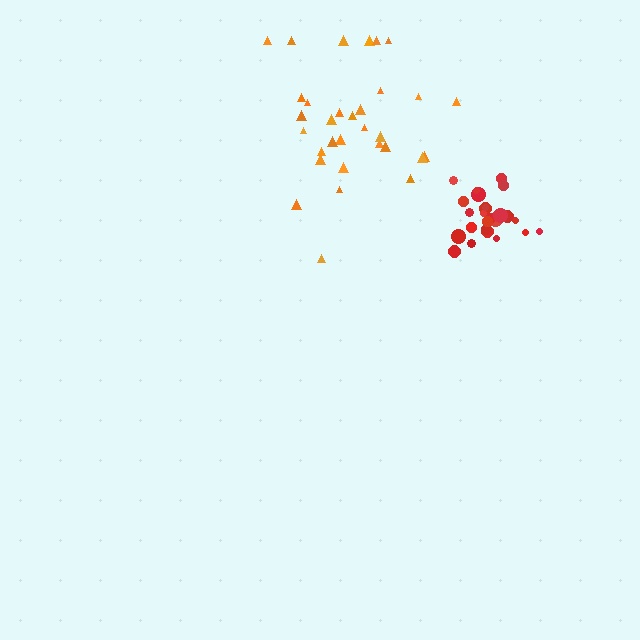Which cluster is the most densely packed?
Red.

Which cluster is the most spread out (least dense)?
Orange.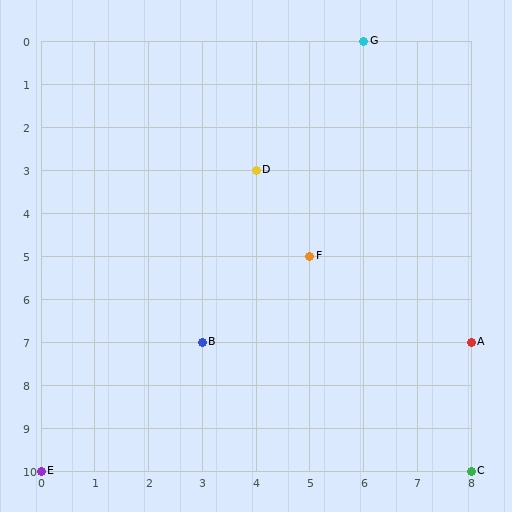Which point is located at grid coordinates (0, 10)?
Point E is at (0, 10).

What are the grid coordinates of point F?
Point F is at grid coordinates (5, 5).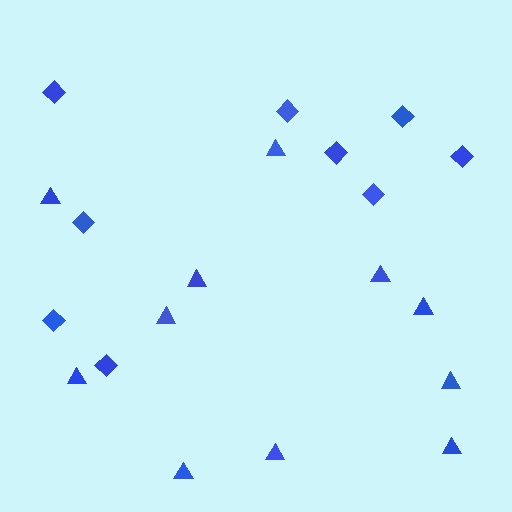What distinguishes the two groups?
There are 2 groups: one group of triangles (11) and one group of diamonds (9).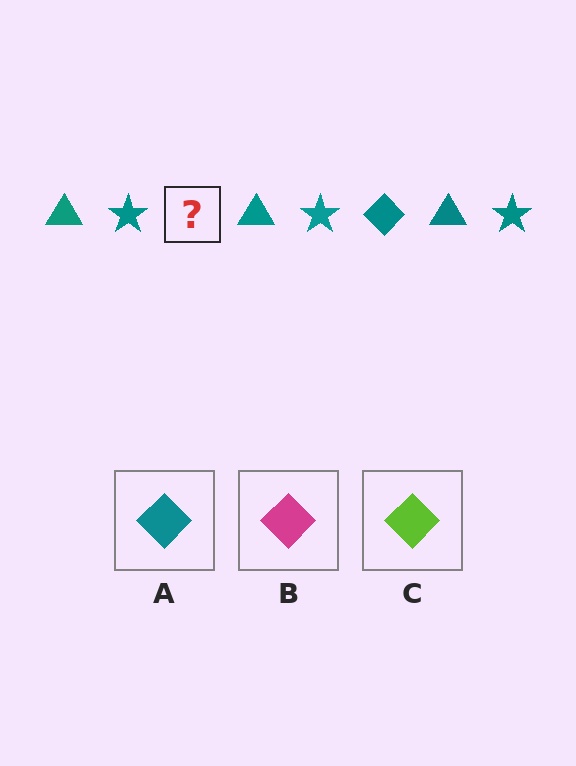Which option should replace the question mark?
Option A.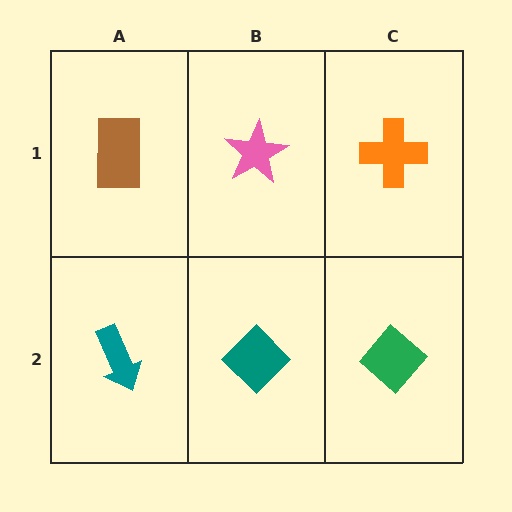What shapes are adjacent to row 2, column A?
A brown rectangle (row 1, column A), a teal diamond (row 2, column B).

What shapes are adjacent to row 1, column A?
A teal arrow (row 2, column A), a pink star (row 1, column B).